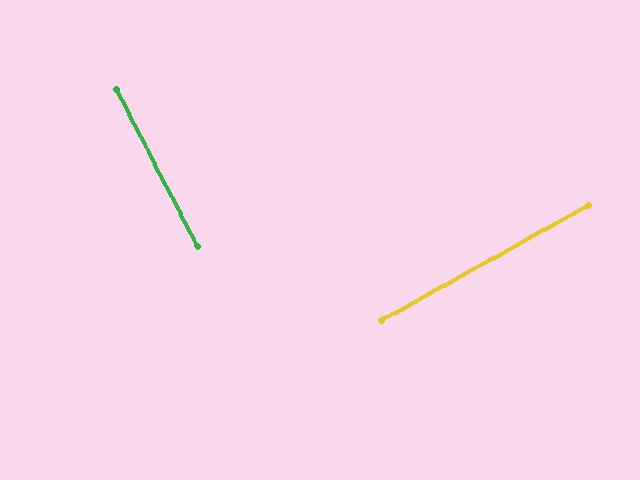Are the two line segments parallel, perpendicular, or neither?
Perpendicular — they meet at approximately 88°.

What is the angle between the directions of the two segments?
Approximately 88 degrees.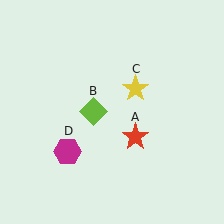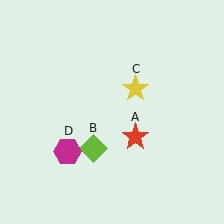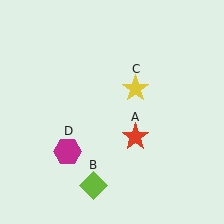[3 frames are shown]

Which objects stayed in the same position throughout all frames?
Red star (object A) and yellow star (object C) and magenta hexagon (object D) remained stationary.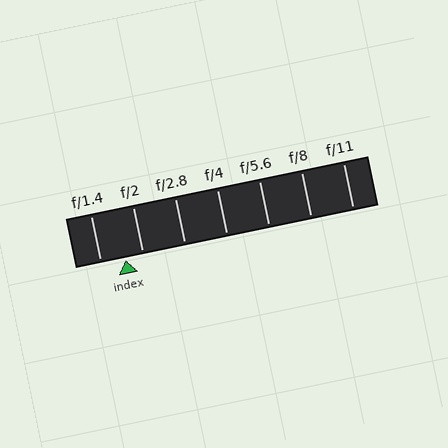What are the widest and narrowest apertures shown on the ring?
The widest aperture shown is f/1.4 and the narrowest is f/11.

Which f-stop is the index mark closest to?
The index mark is closest to f/2.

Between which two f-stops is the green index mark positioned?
The index mark is between f/1.4 and f/2.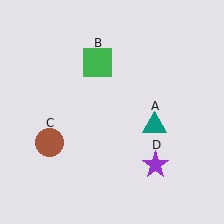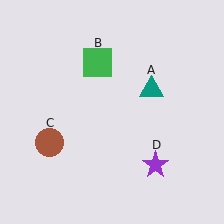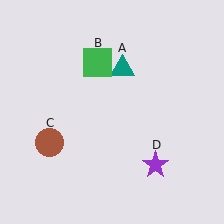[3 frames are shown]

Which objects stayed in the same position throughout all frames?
Green square (object B) and brown circle (object C) and purple star (object D) remained stationary.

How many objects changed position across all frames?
1 object changed position: teal triangle (object A).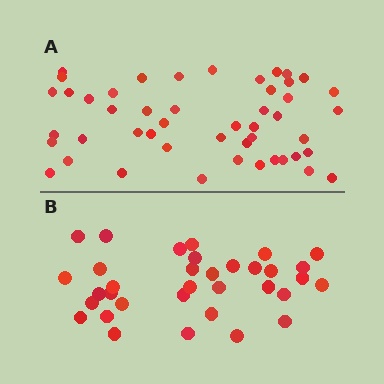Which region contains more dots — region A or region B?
Region A (the top region) has more dots.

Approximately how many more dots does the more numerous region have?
Region A has approximately 15 more dots than region B.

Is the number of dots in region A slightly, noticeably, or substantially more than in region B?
Region A has noticeably more, but not dramatically so. The ratio is roughly 1.4 to 1.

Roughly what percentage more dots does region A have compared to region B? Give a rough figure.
About 40% more.